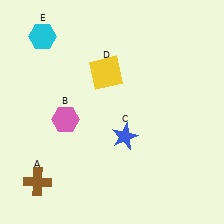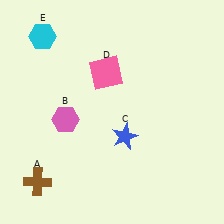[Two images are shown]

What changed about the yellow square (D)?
In Image 1, D is yellow. In Image 2, it changed to pink.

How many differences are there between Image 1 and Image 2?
There is 1 difference between the two images.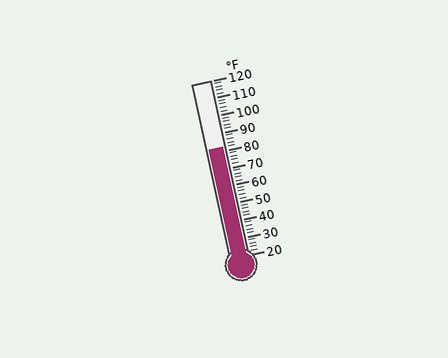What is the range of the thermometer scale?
The thermometer scale ranges from 20°F to 120°F.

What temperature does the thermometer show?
The thermometer shows approximately 82°F.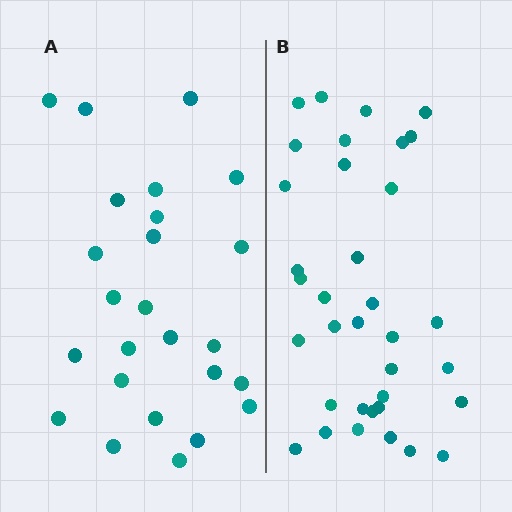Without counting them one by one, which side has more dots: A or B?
Region B (the right region) has more dots.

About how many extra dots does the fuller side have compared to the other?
Region B has roughly 10 or so more dots than region A.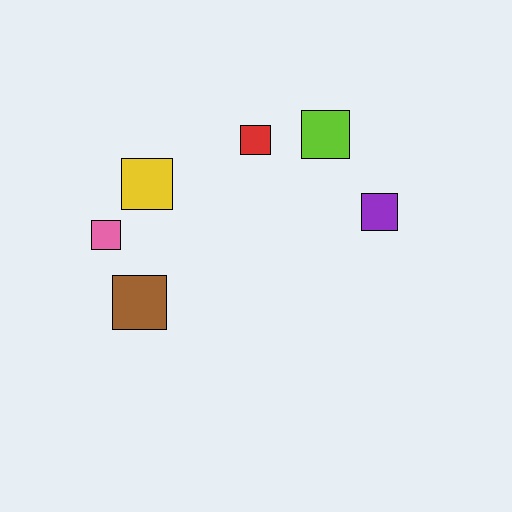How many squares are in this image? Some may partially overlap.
There are 6 squares.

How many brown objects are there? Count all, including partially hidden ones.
There is 1 brown object.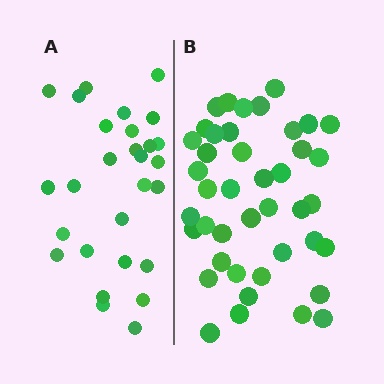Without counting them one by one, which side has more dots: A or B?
Region B (the right region) has more dots.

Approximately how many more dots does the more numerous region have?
Region B has approximately 15 more dots than region A.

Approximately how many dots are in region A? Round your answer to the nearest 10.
About 30 dots. (The exact count is 28, which rounds to 30.)